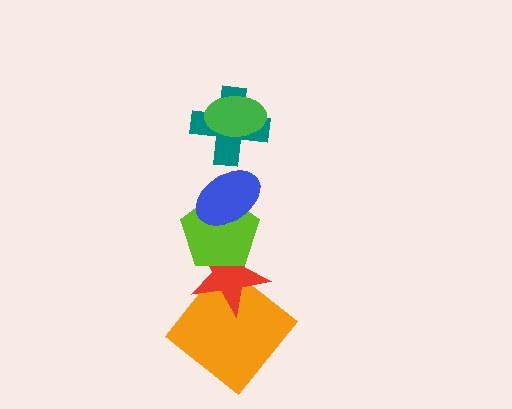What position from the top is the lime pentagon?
The lime pentagon is 4th from the top.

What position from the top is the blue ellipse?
The blue ellipse is 3rd from the top.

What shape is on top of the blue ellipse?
The teal cross is on top of the blue ellipse.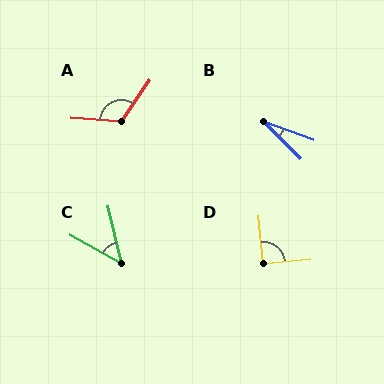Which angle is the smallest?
B, at approximately 25 degrees.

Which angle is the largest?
A, at approximately 121 degrees.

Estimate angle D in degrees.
Approximately 90 degrees.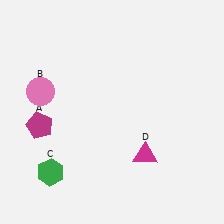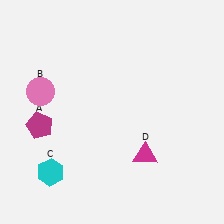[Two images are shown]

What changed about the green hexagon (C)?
In Image 1, C is green. In Image 2, it changed to cyan.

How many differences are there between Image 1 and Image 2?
There is 1 difference between the two images.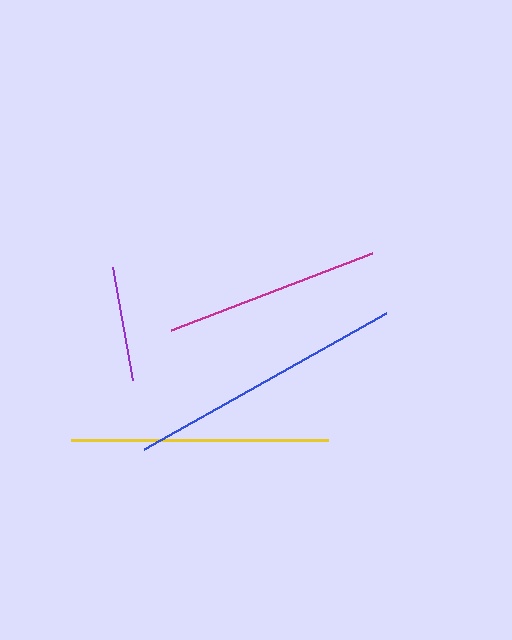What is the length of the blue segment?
The blue segment is approximately 278 pixels long.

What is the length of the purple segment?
The purple segment is approximately 115 pixels long.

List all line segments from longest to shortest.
From longest to shortest: blue, yellow, magenta, purple.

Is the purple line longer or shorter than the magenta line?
The magenta line is longer than the purple line.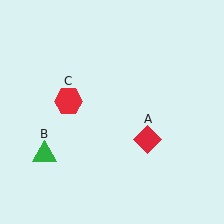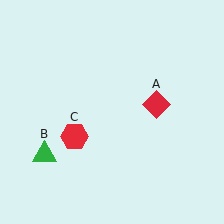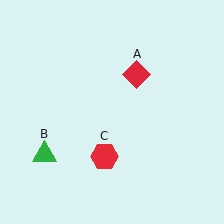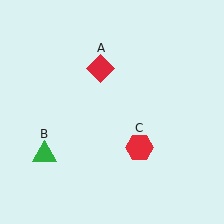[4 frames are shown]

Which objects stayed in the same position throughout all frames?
Green triangle (object B) remained stationary.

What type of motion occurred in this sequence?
The red diamond (object A), red hexagon (object C) rotated counterclockwise around the center of the scene.